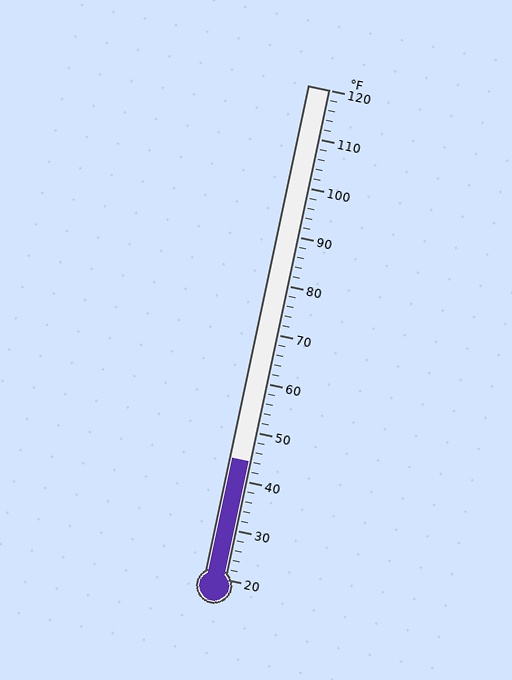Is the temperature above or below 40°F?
The temperature is above 40°F.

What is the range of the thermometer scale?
The thermometer scale ranges from 20°F to 120°F.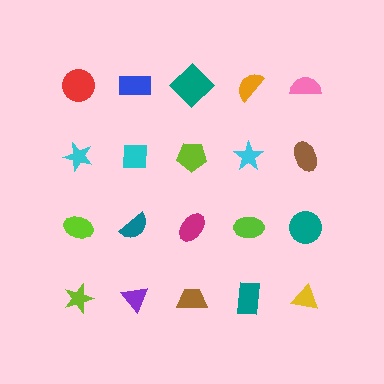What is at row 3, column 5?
A teal circle.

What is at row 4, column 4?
A teal rectangle.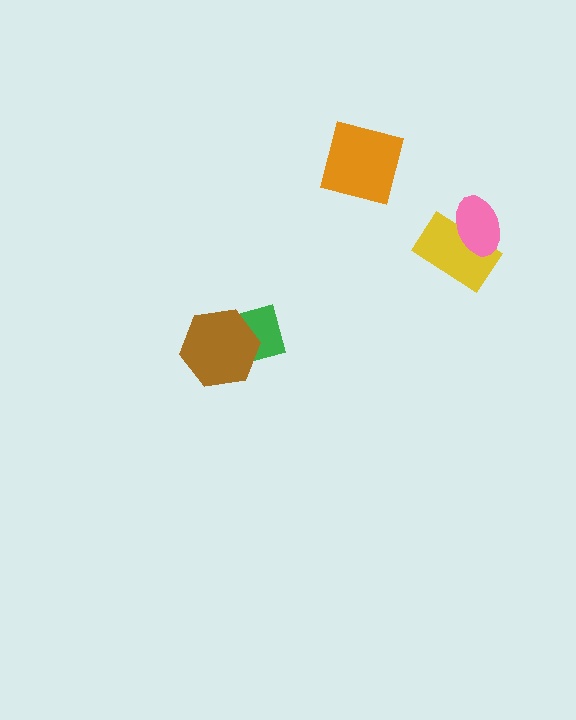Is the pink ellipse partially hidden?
No, no other shape covers it.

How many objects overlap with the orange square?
0 objects overlap with the orange square.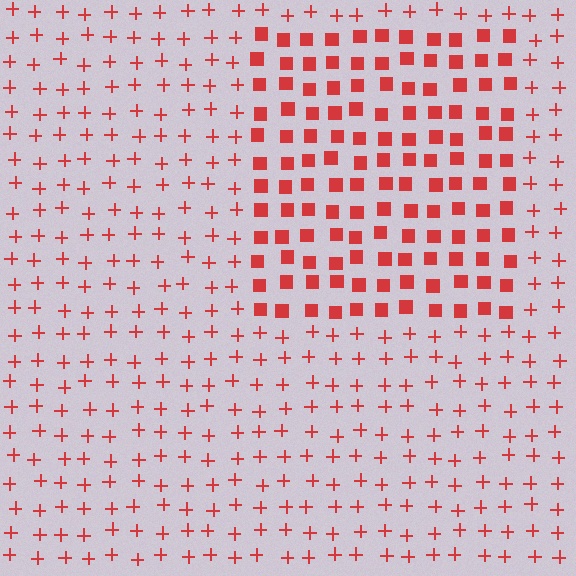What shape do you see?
I see a rectangle.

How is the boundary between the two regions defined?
The boundary is defined by a change in element shape: squares inside vs. plus signs outside. All elements share the same color and spacing.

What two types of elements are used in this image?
The image uses squares inside the rectangle region and plus signs outside it.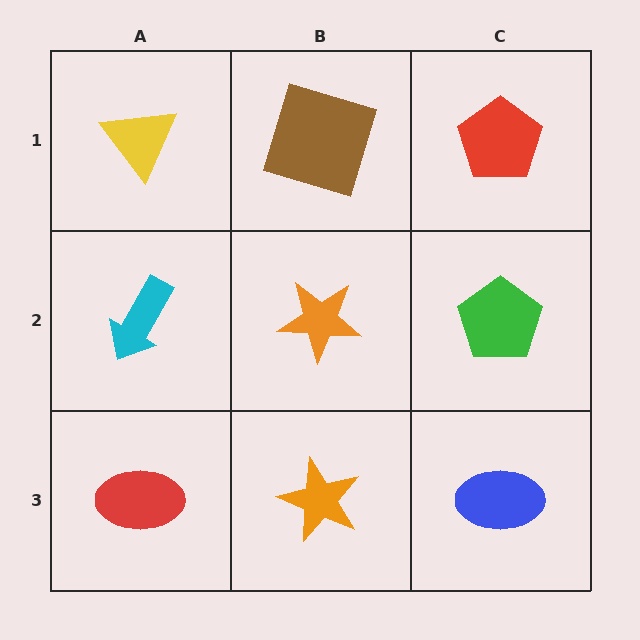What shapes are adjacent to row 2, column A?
A yellow triangle (row 1, column A), a red ellipse (row 3, column A), an orange star (row 2, column B).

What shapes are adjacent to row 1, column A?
A cyan arrow (row 2, column A), a brown square (row 1, column B).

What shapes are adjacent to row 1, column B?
An orange star (row 2, column B), a yellow triangle (row 1, column A), a red pentagon (row 1, column C).